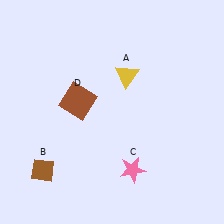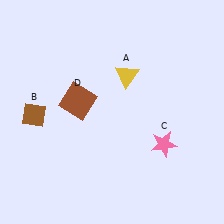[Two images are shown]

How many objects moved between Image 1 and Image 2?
2 objects moved between the two images.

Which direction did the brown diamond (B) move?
The brown diamond (B) moved up.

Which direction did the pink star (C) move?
The pink star (C) moved right.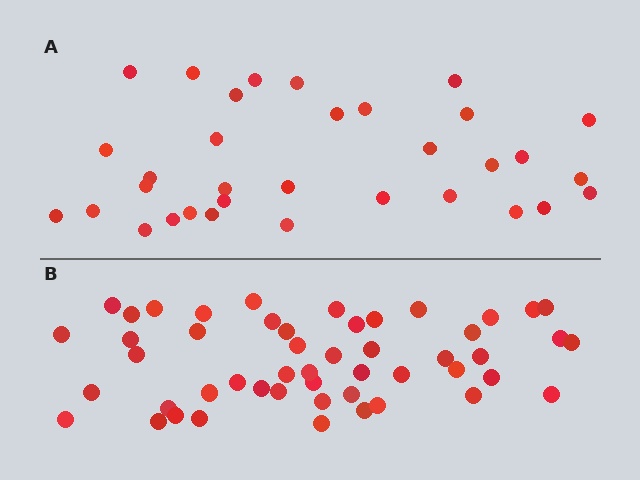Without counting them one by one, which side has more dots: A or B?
Region B (the bottom region) has more dots.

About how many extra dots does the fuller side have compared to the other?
Region B has approximately 15 more dots than region A.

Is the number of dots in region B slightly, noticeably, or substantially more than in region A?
Region B has substantially more. The ratio is roughly 1.5 to 1.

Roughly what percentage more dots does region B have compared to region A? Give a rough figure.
About 50% more.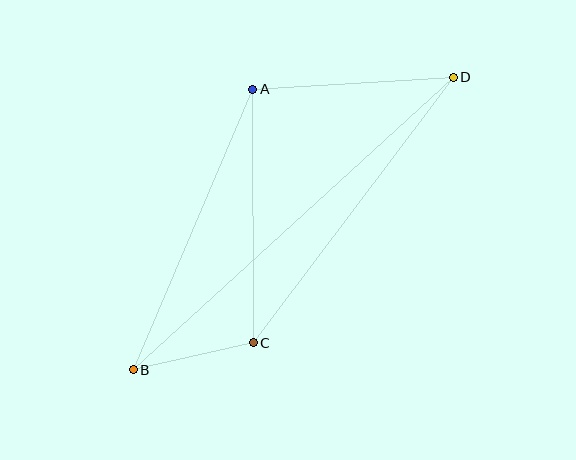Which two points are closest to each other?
Points B and C are closest to each other.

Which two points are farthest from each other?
Points B and D are farthest from each other.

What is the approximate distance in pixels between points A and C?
The distance between A and C is approximately 253 pixels.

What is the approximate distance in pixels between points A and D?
The distance between A and D is approximately 201 pixels.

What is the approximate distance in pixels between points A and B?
The distance between A and B is approximately 305 pixels.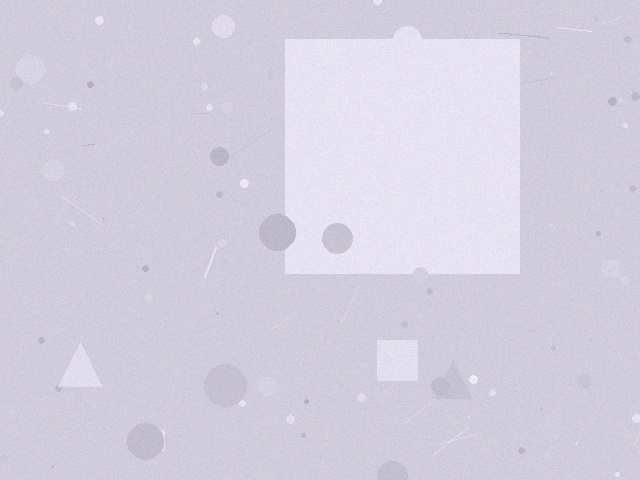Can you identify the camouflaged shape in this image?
The camouflaged shape is a square.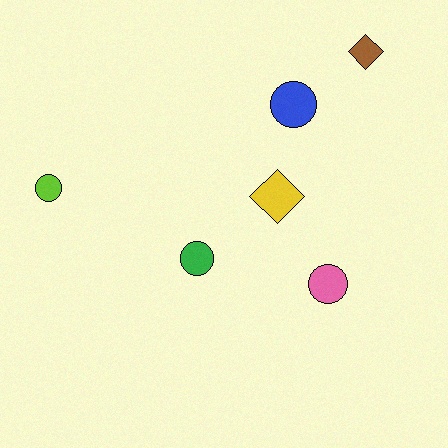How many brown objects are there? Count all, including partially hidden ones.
There is 1 brown object.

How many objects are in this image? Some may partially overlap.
There are 6 objects.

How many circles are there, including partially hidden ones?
There are 4 circles.